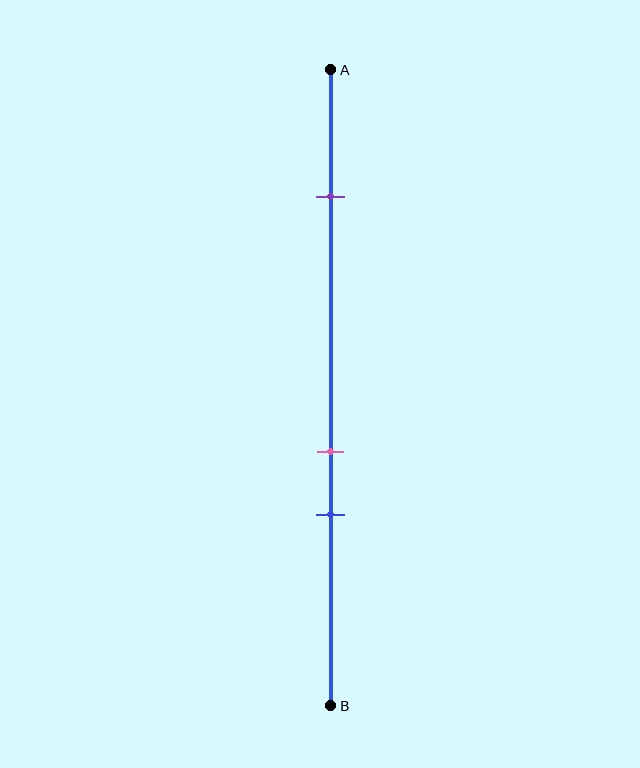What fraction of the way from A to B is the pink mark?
The pink mark is approximately 60% (0.6) of the way from A to B.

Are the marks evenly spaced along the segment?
No, the marks are not evenly spaced.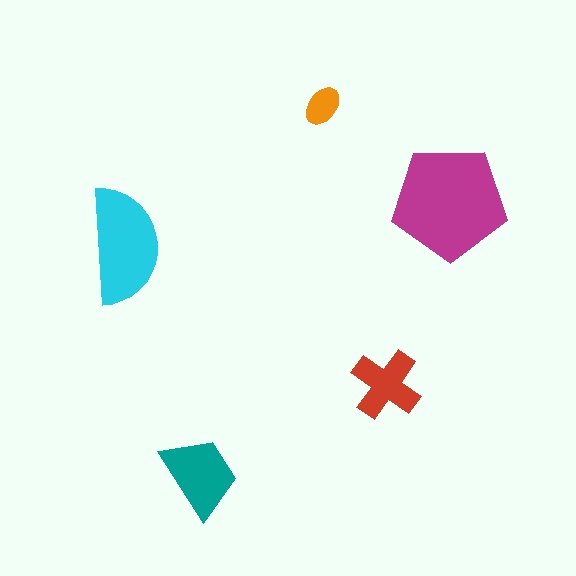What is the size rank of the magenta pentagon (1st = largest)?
1st.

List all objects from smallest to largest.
The orange ellipse, the red cross, the teal trapezoid, the cyan semicircle, the magenta pentagon.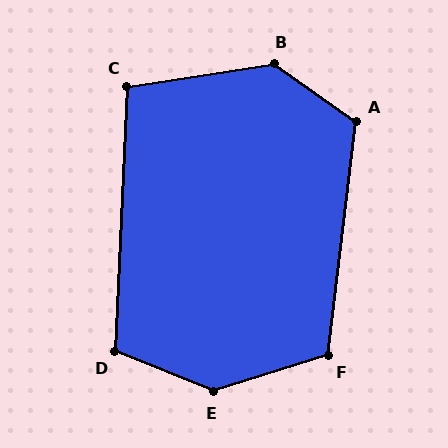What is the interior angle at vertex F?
Approximately 114 degrees (obtuse).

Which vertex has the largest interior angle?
E, at approximately 141 degrees.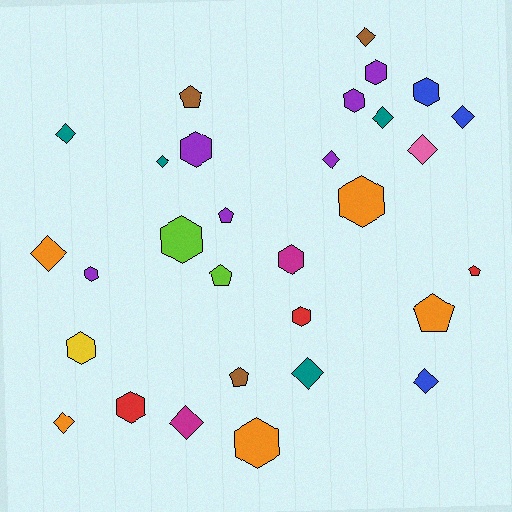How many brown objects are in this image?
There are 3 brown objects.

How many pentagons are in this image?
There are 6 pentagons.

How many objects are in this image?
There are 30 objects.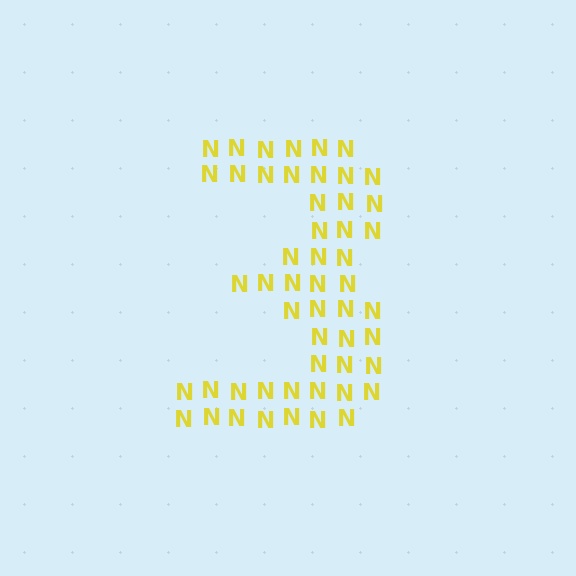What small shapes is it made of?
It is made of small letter N's.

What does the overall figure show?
The overall figure shows the digit 3.